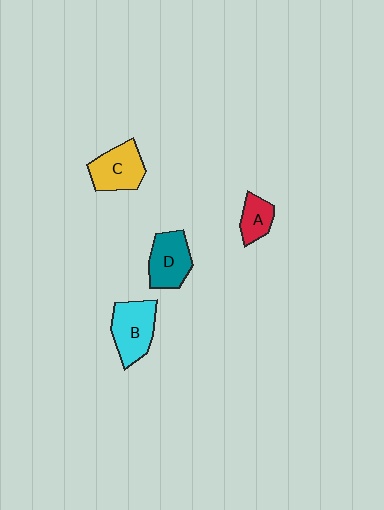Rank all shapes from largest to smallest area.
From largest to smallest: B (cyan), C (yellow), D (teal), A (red).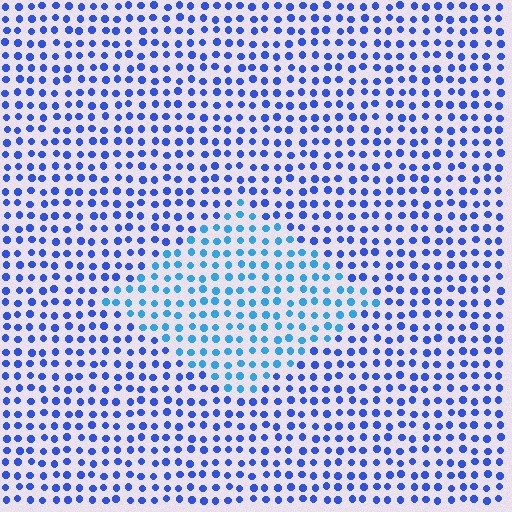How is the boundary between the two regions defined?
The boundary is defined purely by a slight shift in hue (about 29 degrees). Spacing, size, and orientation are identical on both sides.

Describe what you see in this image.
The image is filled with small blue elements in a uniform arrangement. A diamond-shaped region is visible where the elements are tinted to a slightly different hue, forming a subtle color boundary.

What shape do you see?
I see a diamond.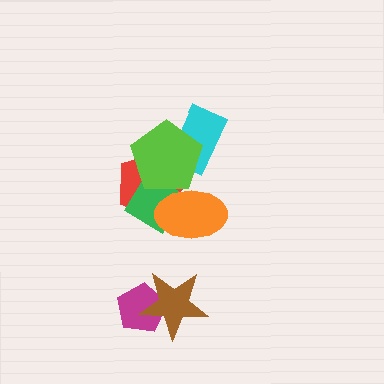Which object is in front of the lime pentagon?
The orange ellipse is in front of the lime pentagon.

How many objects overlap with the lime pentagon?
4 objects overlap with the lime pentagon.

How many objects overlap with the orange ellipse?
3 objects overlap with the orange ellipse.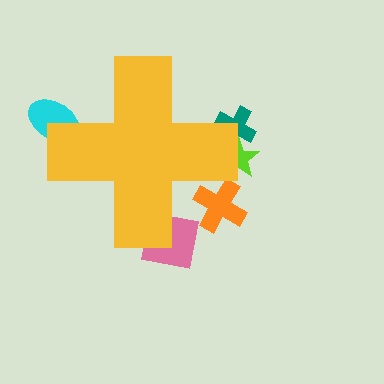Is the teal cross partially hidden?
Yes, the teal cross is partially hidden behind the yellow cross.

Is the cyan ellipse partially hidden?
Yes, the cyan ellipse is partially hidden behind the yellow cross.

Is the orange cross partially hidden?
Yes, the orange cross is partially hidden behind the yellow cross.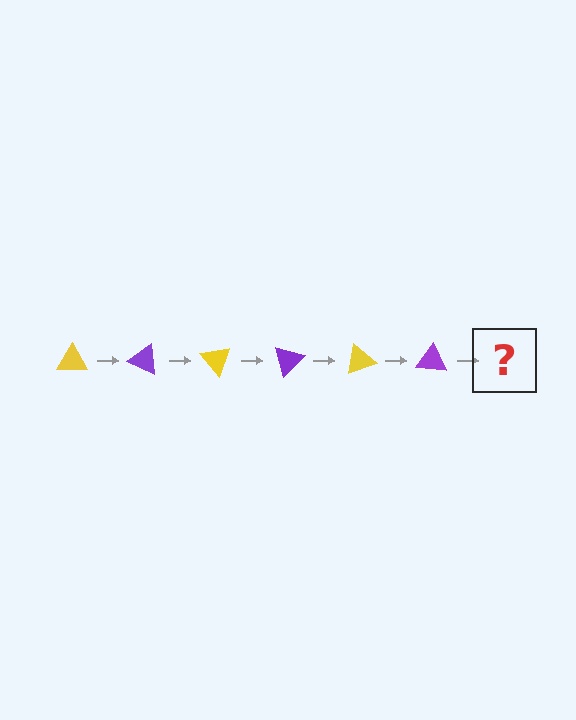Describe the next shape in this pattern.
It should be a yellow triangle, rotated 150 degrees from the start.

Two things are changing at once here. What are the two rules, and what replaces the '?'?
The two rules are that it rotates 25 degrees each step and the color cycles through yellow and purple. The '?' should be a yellow triangle, rotated 150 degrees from the start.